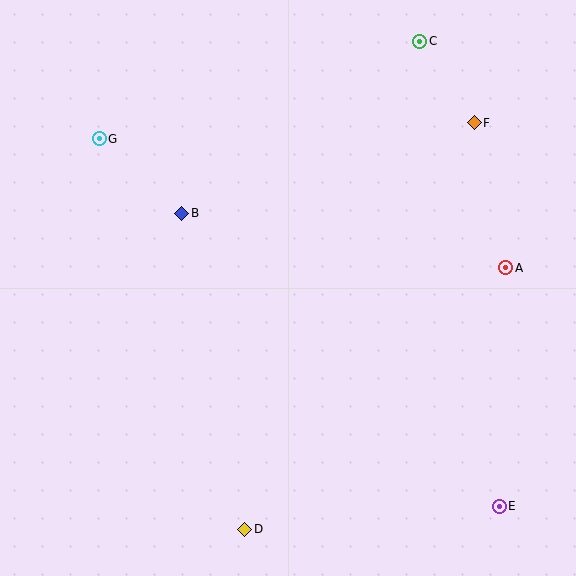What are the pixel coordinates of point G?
Point G is at (99, 139).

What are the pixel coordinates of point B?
Point B is at (182, 213).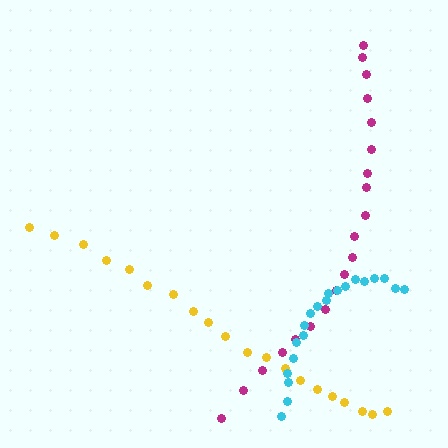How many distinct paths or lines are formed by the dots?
There are 3 distinct paths.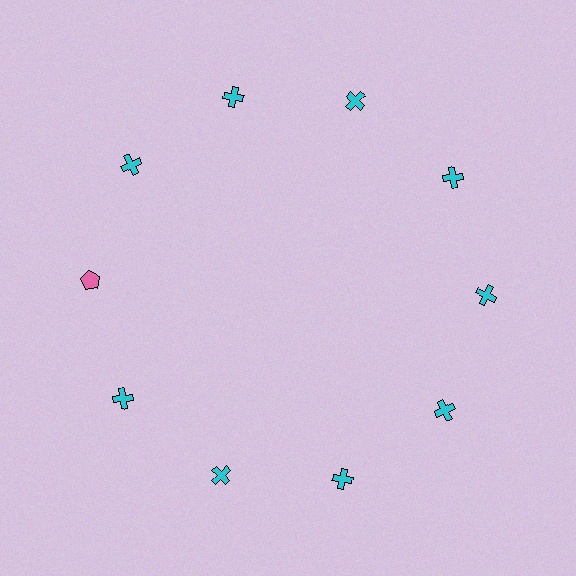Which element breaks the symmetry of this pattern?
The pink pentagon at roughly the 9 o'clock position breaks the symmetry. All other shapes are cyan crosses.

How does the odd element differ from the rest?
It differs in both color (pink instead of cyan) and shape (pentagon instead of cross).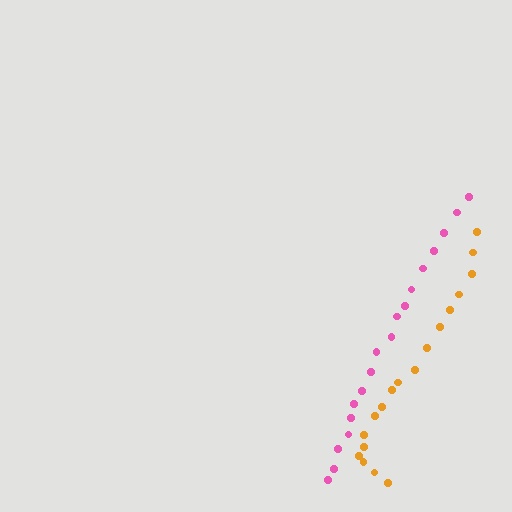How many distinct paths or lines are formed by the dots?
There are 2 distinct paths.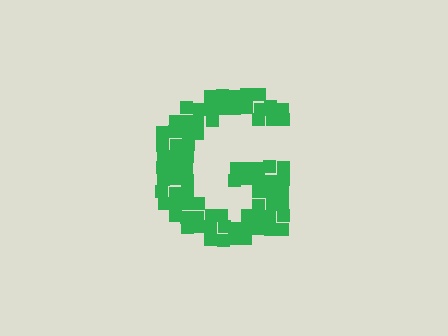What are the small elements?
The small elements are squares.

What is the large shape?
The large shape is the letter G.